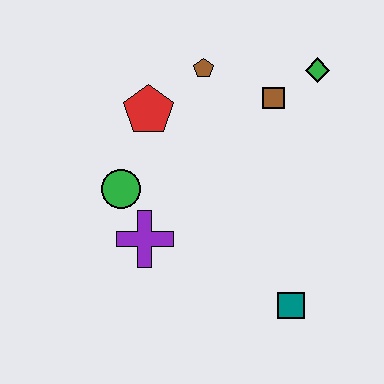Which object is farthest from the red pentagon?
The teal square is farthest from the red pentagon.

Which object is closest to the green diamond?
The brown square is closest to the green diamond.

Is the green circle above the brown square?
No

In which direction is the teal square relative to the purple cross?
The teal square is to the right of the purple cross.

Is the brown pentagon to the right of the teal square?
No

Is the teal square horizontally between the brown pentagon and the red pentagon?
No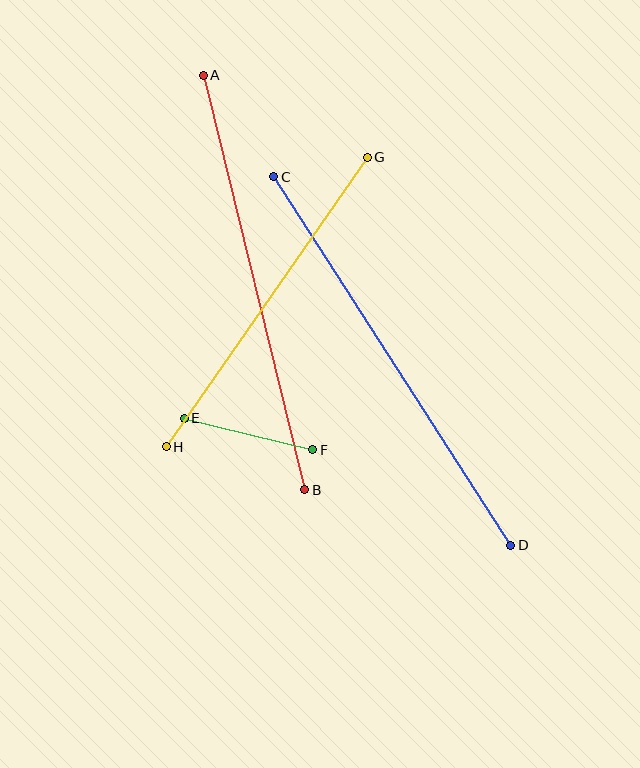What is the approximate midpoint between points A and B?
The midpoint is at approximately (254, 282) pixels.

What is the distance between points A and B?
The distance is approximately 427 pixels.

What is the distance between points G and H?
The distance is approximately 352 pixels.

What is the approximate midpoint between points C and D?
The midpoint is at approximately (392, 361) pixels.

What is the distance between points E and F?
The distance is approximately 132 pixels.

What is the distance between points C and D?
The distance is approximately 438 pixels.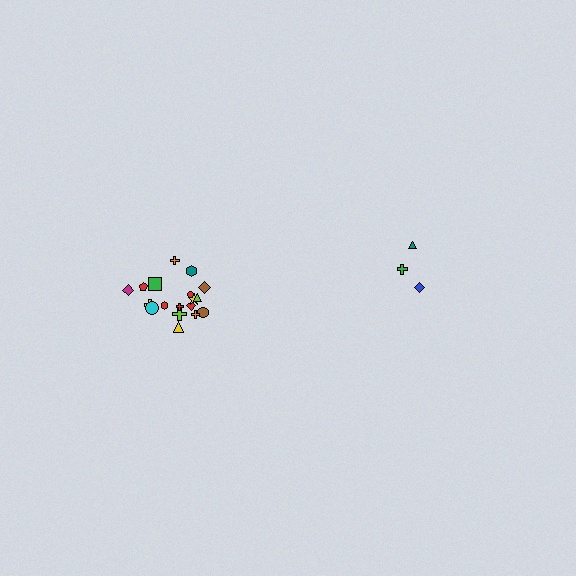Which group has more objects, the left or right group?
The left group.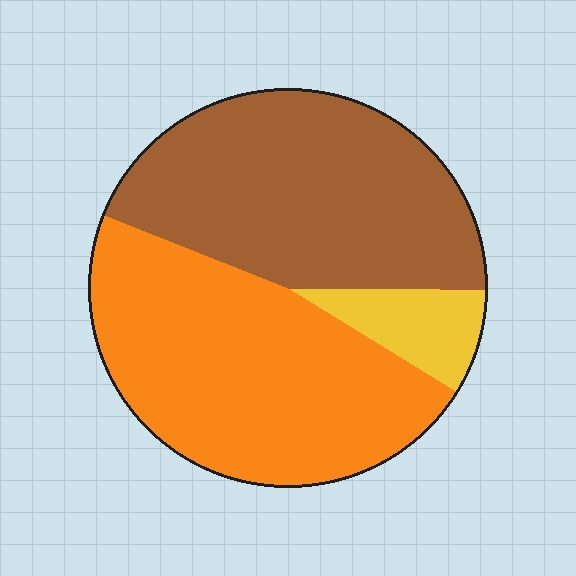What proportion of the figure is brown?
Brown covers around 45% of the figure.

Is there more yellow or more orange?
Orange.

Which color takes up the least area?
Yellow, at roughly 10%.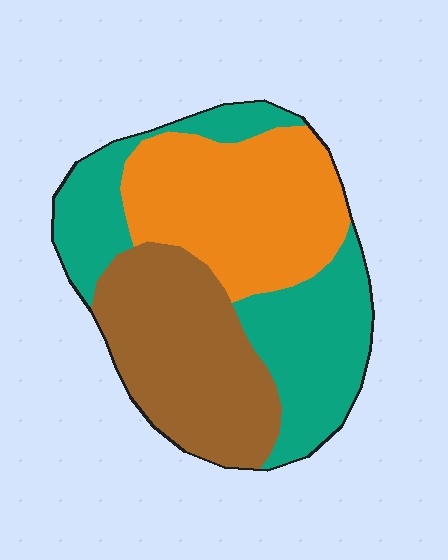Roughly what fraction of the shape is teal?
Teal covers around 35% of the shape.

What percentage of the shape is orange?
Orange takes up between a quarter and a half of the shape.